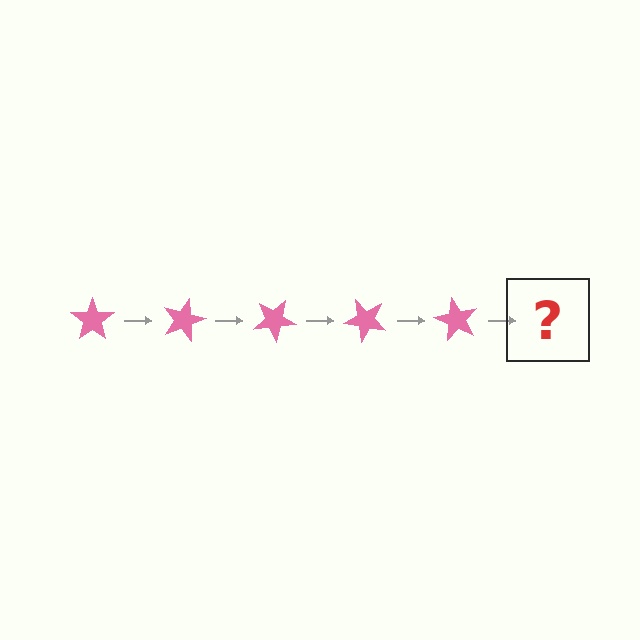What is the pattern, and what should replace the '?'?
The pattern is that the star rotates 15 degrees each step. The '?' should be a pink star rotated 75 degrees.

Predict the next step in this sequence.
The next step is a pink star rotated 75 degrees.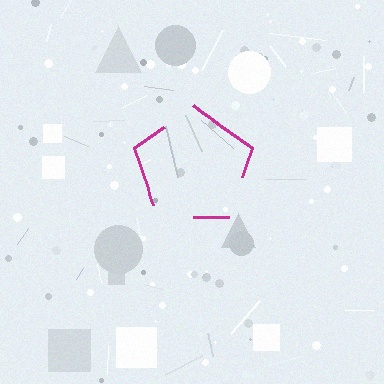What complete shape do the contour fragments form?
The contour fragments form a pentagon.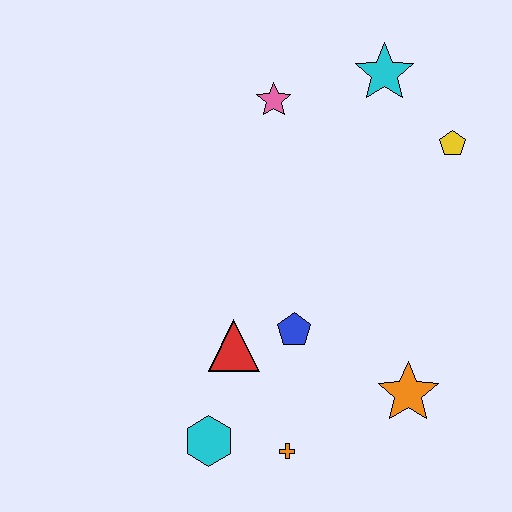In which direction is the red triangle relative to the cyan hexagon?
The red triangle is above the cyan hexagon.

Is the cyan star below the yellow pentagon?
No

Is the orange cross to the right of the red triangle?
Yes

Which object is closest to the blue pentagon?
The red triangle is closest to the blue pentagon.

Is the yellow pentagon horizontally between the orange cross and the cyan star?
No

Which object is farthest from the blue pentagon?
The cyan star is farthest from the blue pentagon.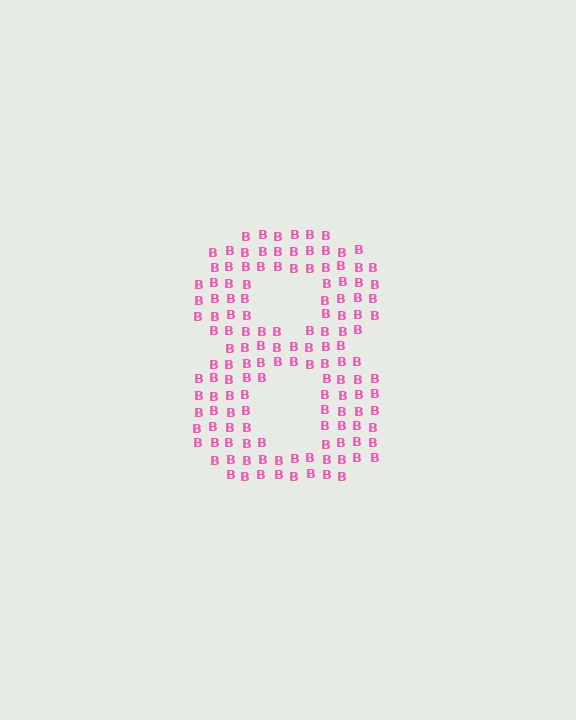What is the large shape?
The large shape is the digit 8.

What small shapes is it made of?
It is made of small letter B's.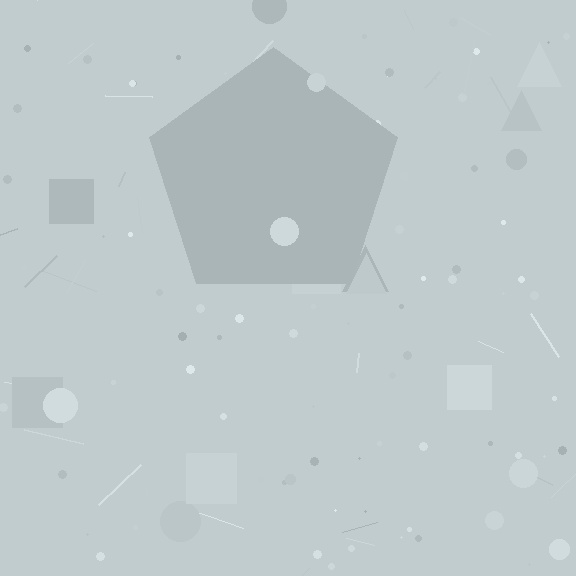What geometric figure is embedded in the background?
A pentagon is embedded in the background.